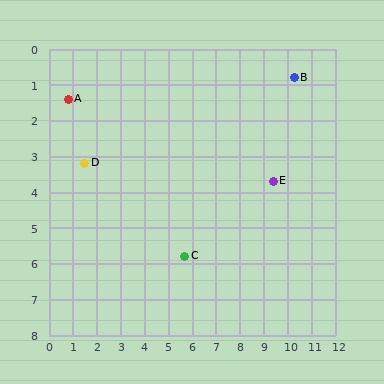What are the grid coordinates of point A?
Point A is at approximately (0.8, 1.4).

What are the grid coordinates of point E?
Point E is at approximately (9.4, 3.7).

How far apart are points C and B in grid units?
Points C and B are about 6.8 grid units apart.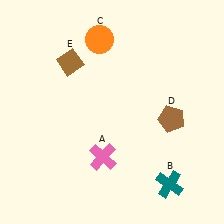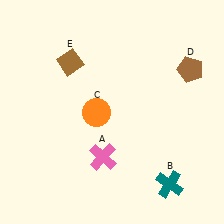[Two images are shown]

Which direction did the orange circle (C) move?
The orange circle (C) moved down.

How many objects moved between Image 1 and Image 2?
2 objects moved between the two images.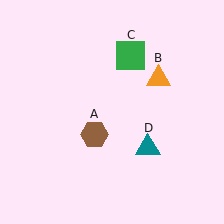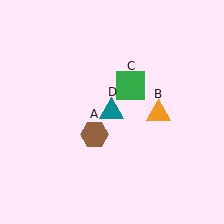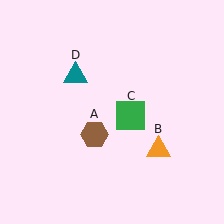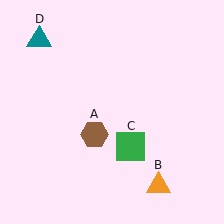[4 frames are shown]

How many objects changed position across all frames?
3 objects changed position: orange triangle (object B), green square (object C), teal triangle (object D).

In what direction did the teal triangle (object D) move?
The teal triangle (object D) moved up and to the left.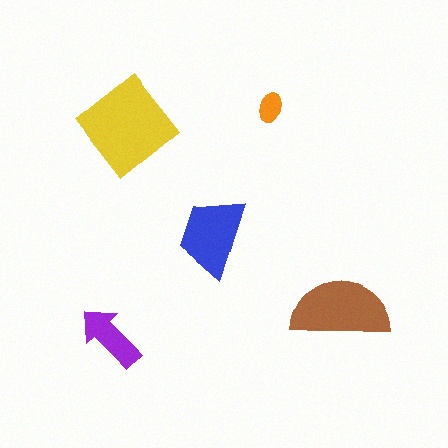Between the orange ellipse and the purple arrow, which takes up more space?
The purple arrow.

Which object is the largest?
The yellow diamond.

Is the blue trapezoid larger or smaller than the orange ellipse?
Larger.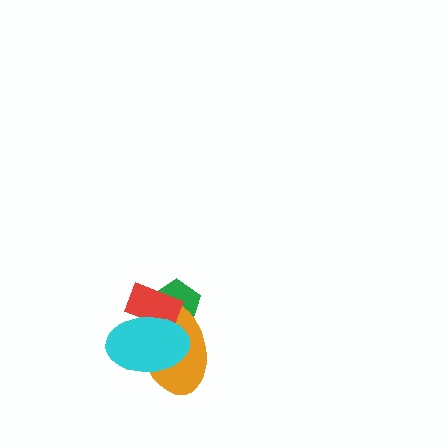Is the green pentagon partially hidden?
Yes, it is partially covered by another shape.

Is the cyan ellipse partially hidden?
No, no other shape covers it.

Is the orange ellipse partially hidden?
Yes, it is partially covered by another shape.